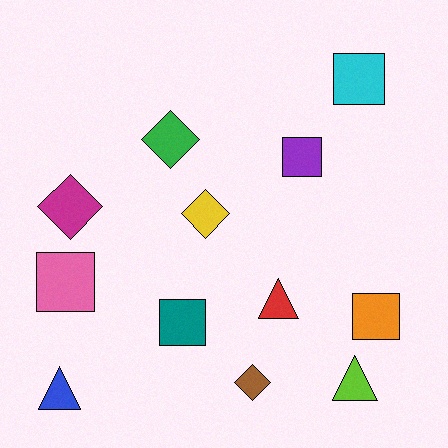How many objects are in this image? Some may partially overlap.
There are 12 objects.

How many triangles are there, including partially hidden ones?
There are 3 triangles.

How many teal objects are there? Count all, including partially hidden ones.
There is 1 teal object.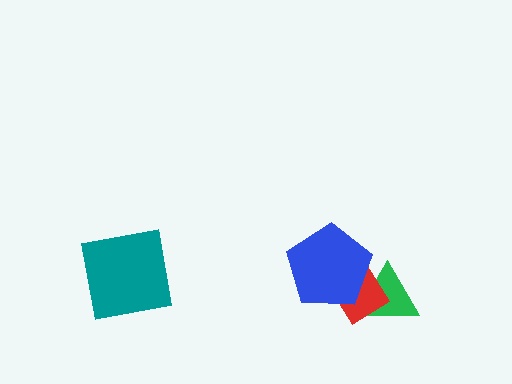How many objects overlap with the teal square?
0 objects overlap with the teal square.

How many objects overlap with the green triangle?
2 objects overlap with the green triangle.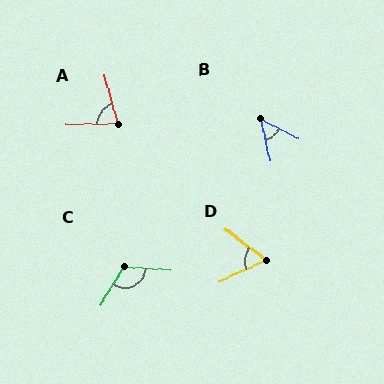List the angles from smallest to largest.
B (50°), D (62°), A (75°), C (117°).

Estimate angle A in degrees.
Approximately 75 degrees.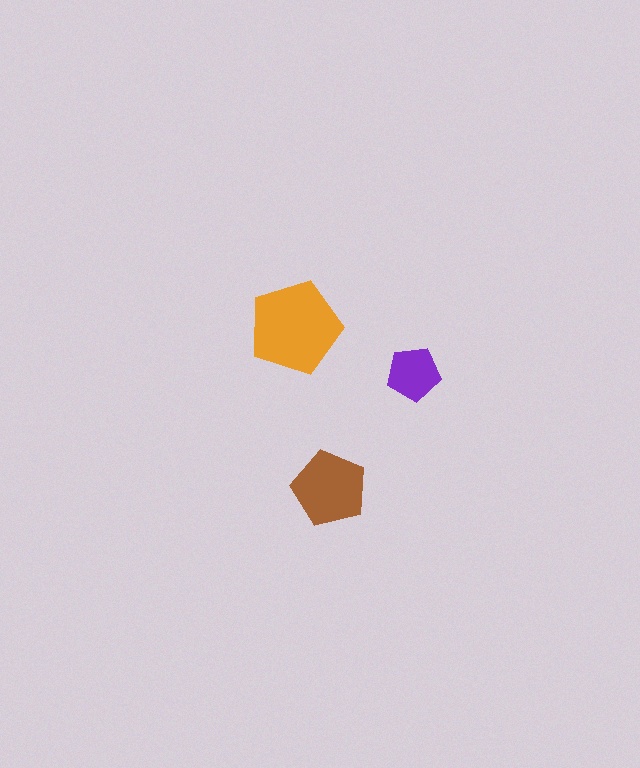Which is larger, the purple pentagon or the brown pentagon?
The brown one.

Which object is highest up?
The orange pentagon is topmost.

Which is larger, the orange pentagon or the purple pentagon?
The orange one.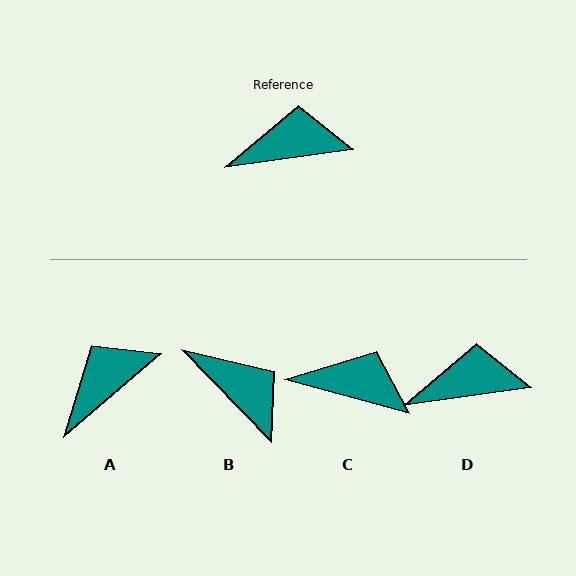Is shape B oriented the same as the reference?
No, it is off by about 54 degrees.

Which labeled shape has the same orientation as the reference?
D.